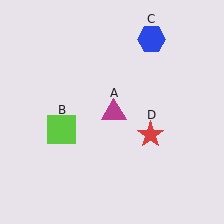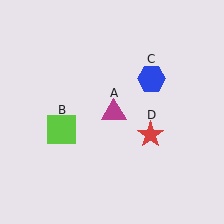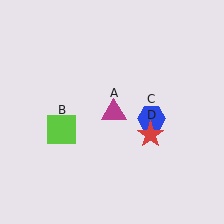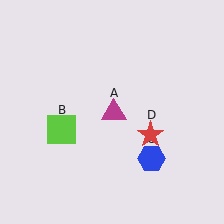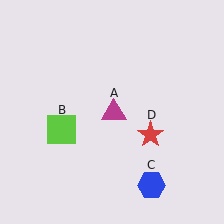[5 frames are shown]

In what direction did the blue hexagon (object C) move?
The blue hexagon (object C) moved down.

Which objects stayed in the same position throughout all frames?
Magenta triangle (object A) and lime square (object B) and red star (object D) remained stationary.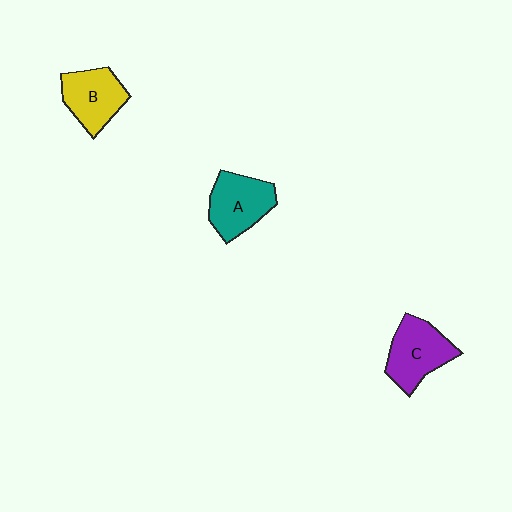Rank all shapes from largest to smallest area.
From largest to smallest: C (purple), A (teal), B (yellow).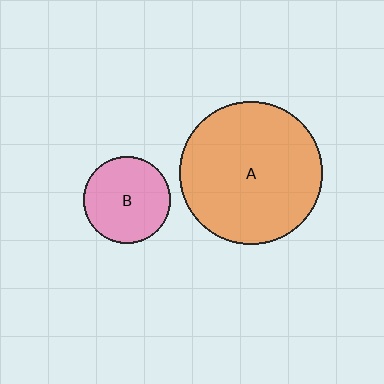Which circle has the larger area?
Circle A (orange).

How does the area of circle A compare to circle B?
Approximately 2.7 times.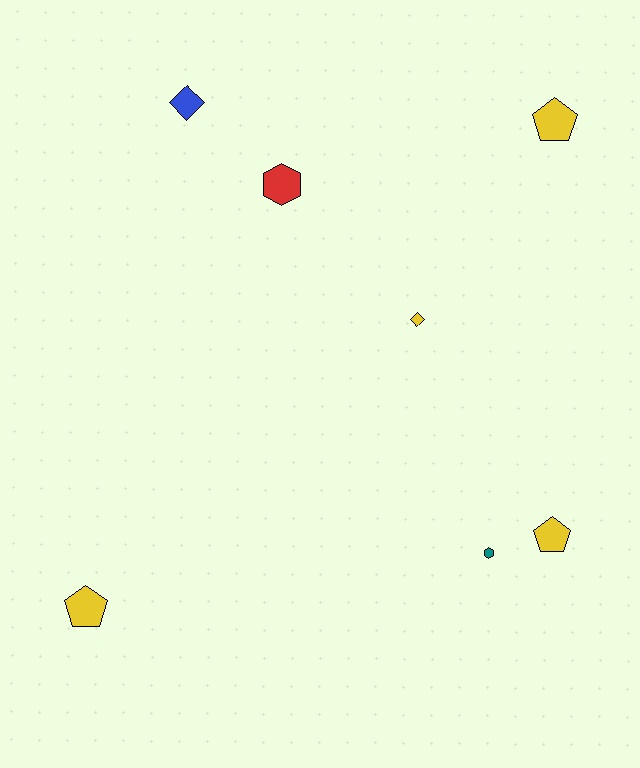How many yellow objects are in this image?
There are 4 yellow objects.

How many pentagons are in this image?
There are 3 pentagons.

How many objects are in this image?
There are 7 objects.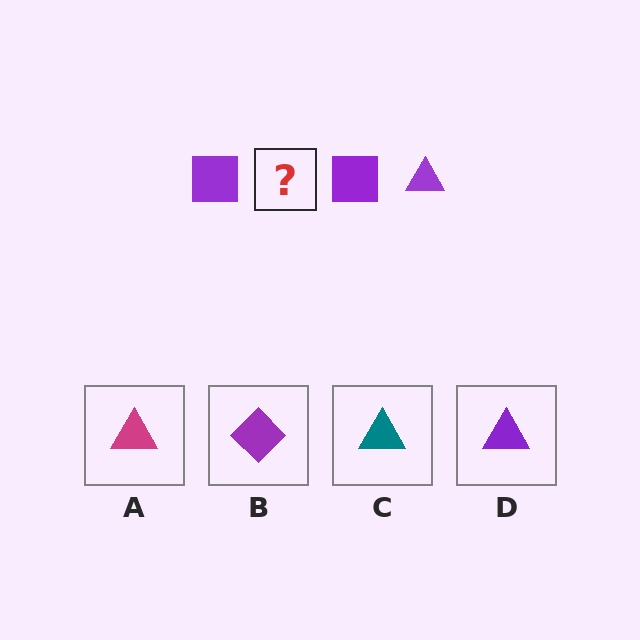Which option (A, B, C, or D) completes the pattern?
D.